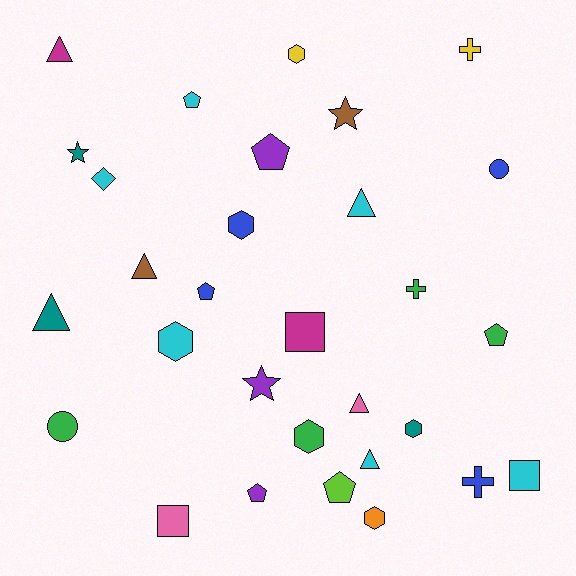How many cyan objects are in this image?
There are 6 cyan objects.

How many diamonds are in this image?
There is 1 diamond.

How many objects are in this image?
There are 30 objects.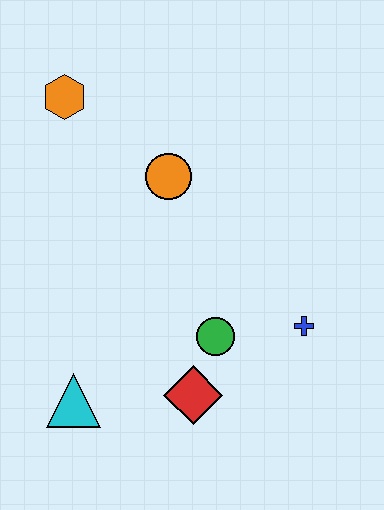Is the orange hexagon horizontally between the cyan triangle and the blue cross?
No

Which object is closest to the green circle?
The red diamond is closest to the green circle.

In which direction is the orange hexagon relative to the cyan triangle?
The orange hexagon is above the cyan triangle.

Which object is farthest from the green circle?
The orange hexagon is farthest from the green circle.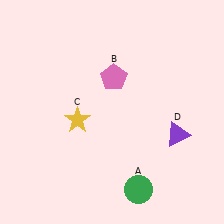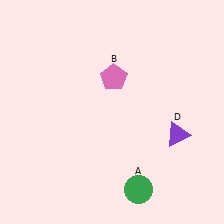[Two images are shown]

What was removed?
The yellow star (C) was removed in Image 2.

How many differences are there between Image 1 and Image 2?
There is 1 difference between the two images.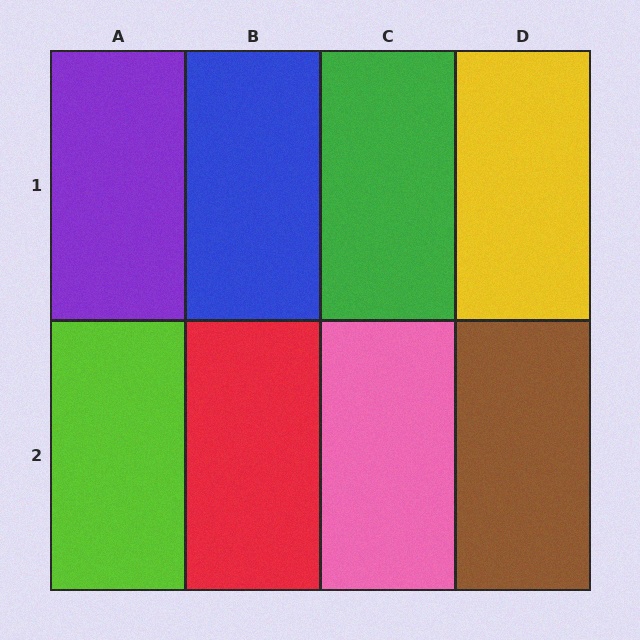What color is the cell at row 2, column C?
Pink.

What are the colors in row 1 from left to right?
Purple, blue, green, yellow.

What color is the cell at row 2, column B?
Red.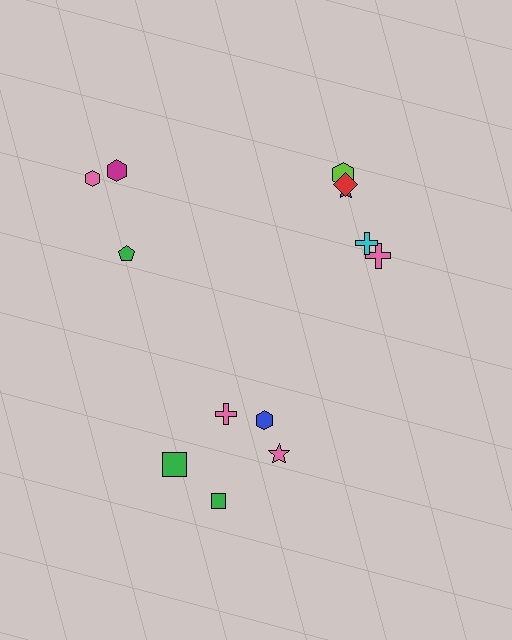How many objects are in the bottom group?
There are 5 objects.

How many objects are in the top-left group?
There are 3 objects.